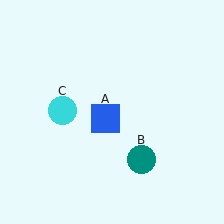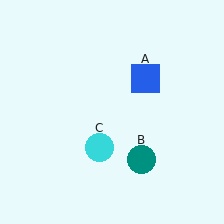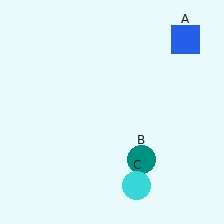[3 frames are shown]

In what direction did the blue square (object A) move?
The blue square (object A) moved up and to the right.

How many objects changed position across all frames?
2 objects changed position: blue square (object A), cyan circle (object C).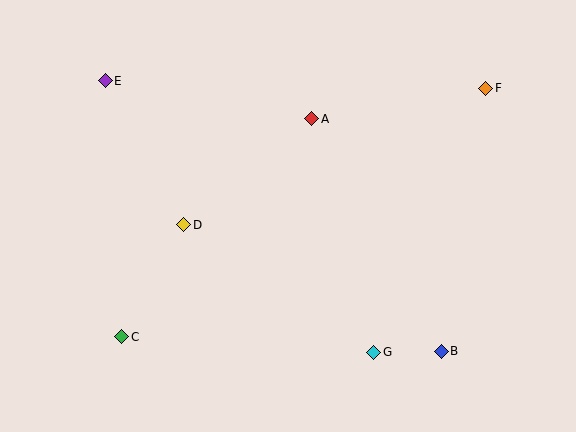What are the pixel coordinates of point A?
Point A is at (312, 119).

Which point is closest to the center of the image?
Point A at (312, 119) is closest to the center.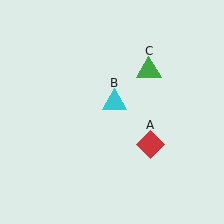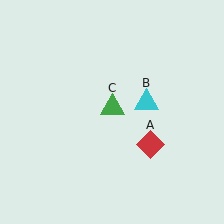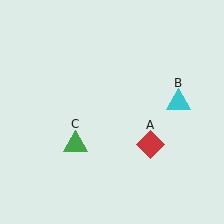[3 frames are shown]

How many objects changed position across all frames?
2 objects changed position: cyan triangle (object B), green triangle (object C).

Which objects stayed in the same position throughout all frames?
Red diamond (object A) remained stationary.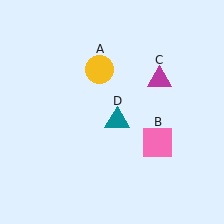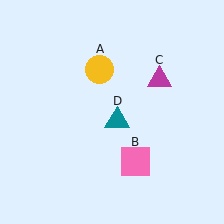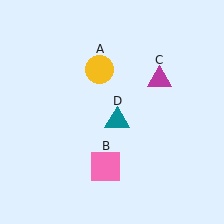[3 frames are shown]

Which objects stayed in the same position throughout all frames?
Yellow circle (object A) and magenta triangle (object C) and teal triangle (object D) remained stationary.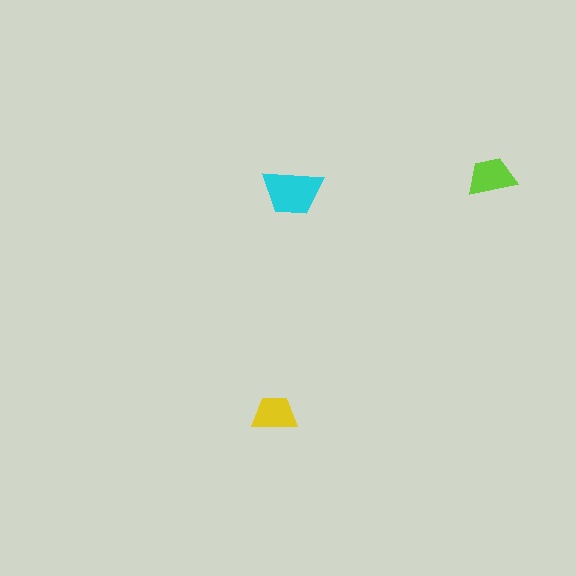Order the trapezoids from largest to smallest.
the cyan one, the lime one, the yellow one.